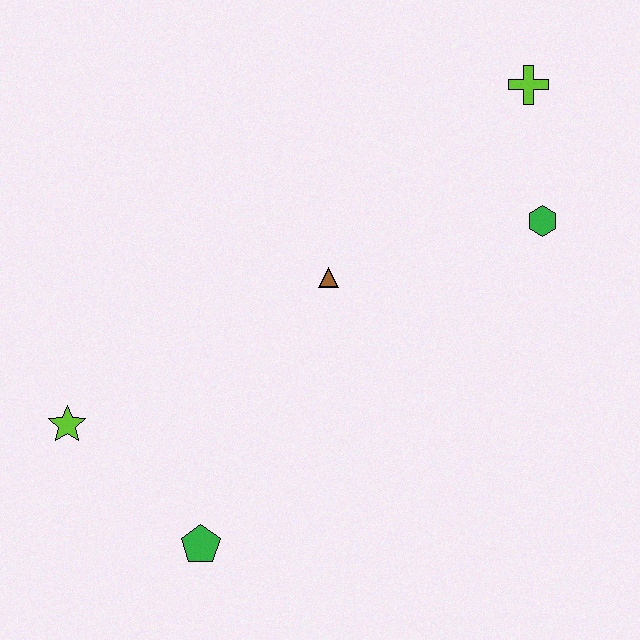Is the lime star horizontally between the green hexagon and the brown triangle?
No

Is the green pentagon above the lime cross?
No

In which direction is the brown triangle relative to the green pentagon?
The brown triangle is above the green pentagon.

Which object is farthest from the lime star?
The lime cross is farthest from the lime star.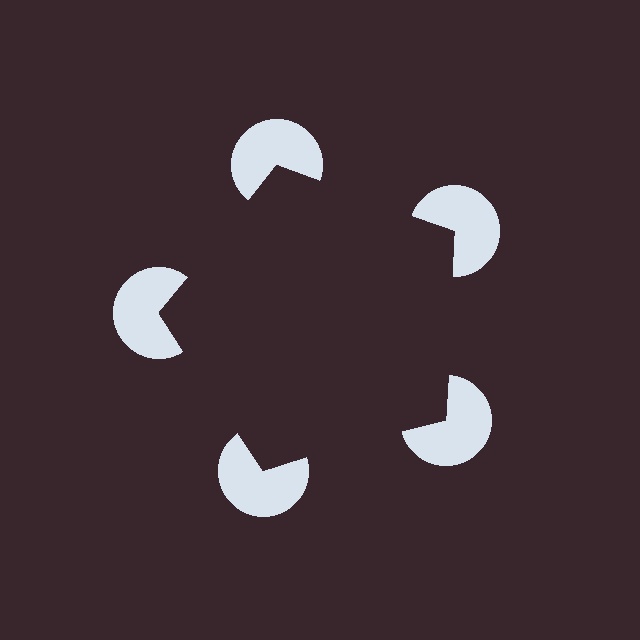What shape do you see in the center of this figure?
An illusory pentagon — its edges are inferred from the aligned wedge cuts in the pac-man discs, not physically drawn.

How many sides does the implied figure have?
5 sides.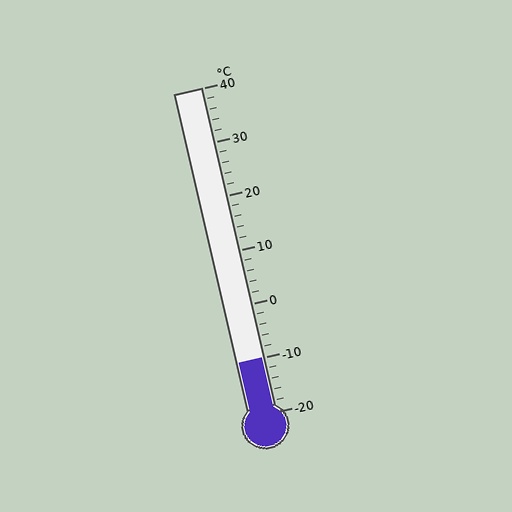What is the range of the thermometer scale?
The thermometer scale ranges from -20°C to 40°C.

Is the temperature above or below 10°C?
The temperature is below 10°C.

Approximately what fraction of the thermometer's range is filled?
The thermometer is filled to approximately 15% of its range.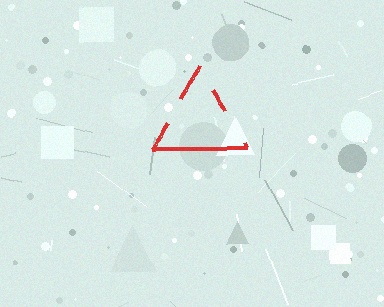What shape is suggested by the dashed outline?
The dashed outline suggests a triangle.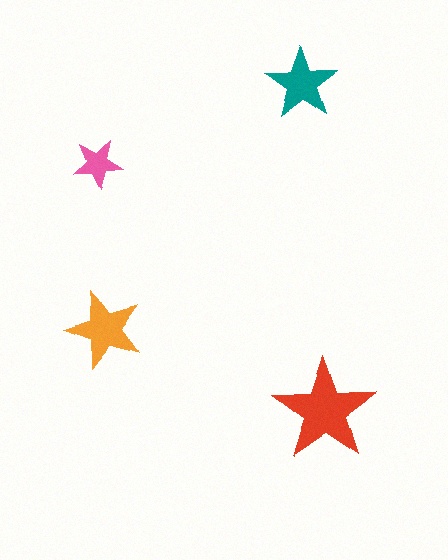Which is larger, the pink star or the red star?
The red one.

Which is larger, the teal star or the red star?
The red one.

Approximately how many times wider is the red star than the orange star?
About 1.5 times wider.